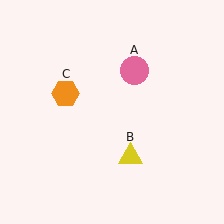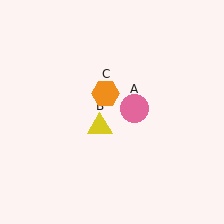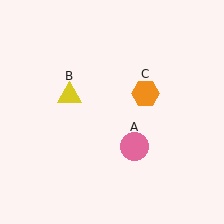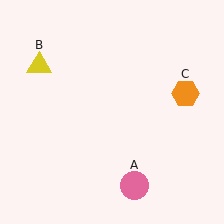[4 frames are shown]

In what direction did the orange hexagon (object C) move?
The orange hexagon (object C) moved right.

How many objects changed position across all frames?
3 objects changed position: pink circle (object A), yellow triangle (object B), orange hexagon (object C).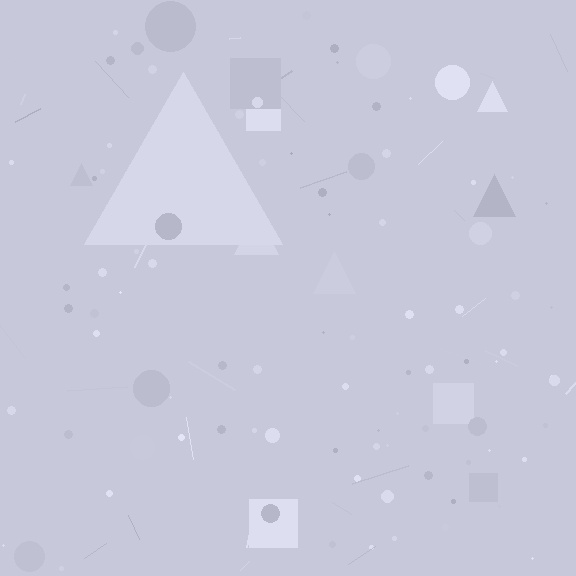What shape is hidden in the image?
A triangle is hidden in the image.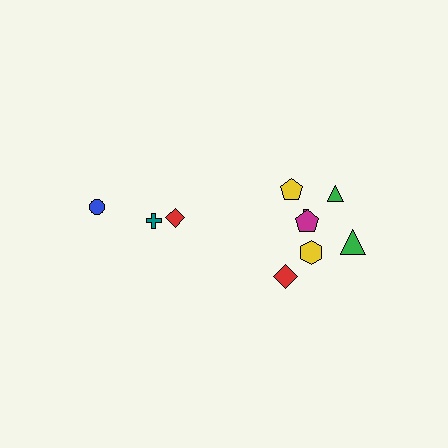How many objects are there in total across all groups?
There are 10 objects.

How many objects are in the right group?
There are 7 objects.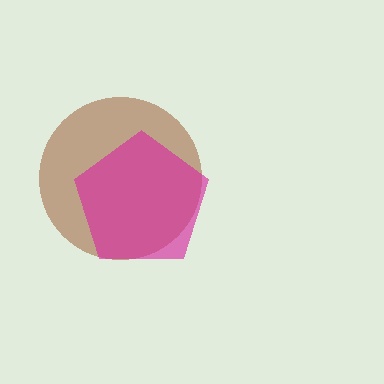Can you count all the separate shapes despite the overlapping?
Yes, there are 2 separate shapes.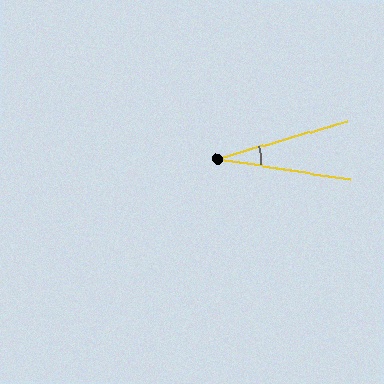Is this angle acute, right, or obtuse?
It is acute.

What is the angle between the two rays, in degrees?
Approximately 25 degrees.